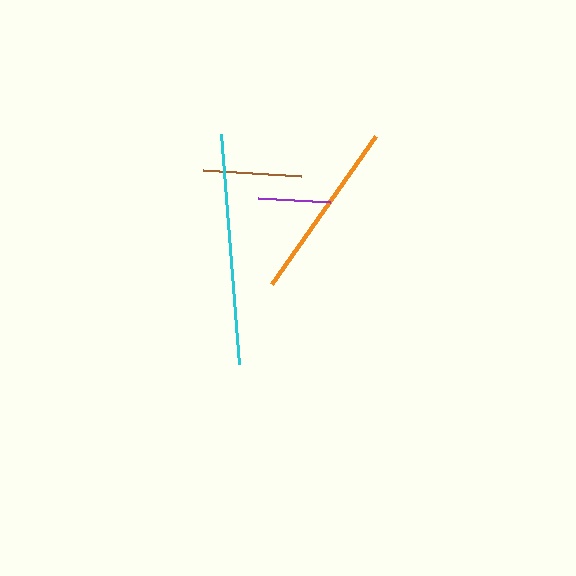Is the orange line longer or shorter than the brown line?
The orange line is longer than the brown line.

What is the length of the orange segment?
The orange segment is approximately 181 pixels long.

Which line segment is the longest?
The cyan line is the longest at approximately 231 pixels.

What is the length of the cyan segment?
The cyan segment is approximately 231 pixels long.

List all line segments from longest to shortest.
From longest to shortest: cyan, orange, brown, purple.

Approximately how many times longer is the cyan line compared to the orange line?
The cyan line is approximately 1.3 times the length of the orange line.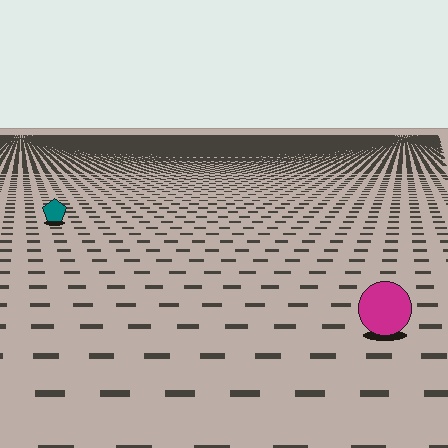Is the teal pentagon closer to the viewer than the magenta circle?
No. The magenta circle is closer — you can tell from the texture gradient: the ground texture is coarser near it.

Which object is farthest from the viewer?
The teal pentagon is farthest from the viewer. It appears smaller and the ground texture around it is denser.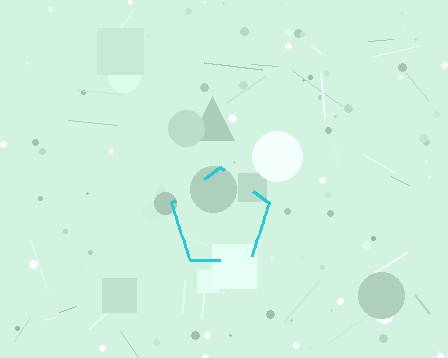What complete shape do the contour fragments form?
The contour fragments form a pentagon.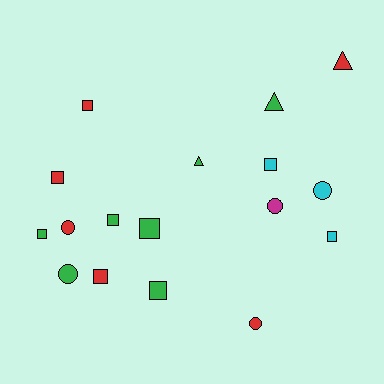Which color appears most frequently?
Green, with 7 objects.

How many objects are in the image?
There are 17 objects.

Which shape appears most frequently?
Square, with 9 objects.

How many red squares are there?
There are 3 red squares.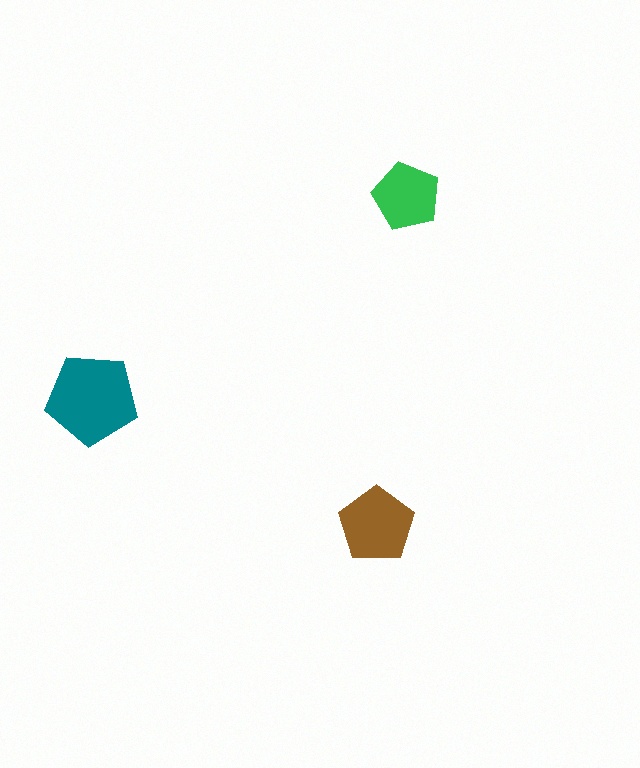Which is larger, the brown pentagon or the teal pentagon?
The teal one.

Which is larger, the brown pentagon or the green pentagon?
The brown one.